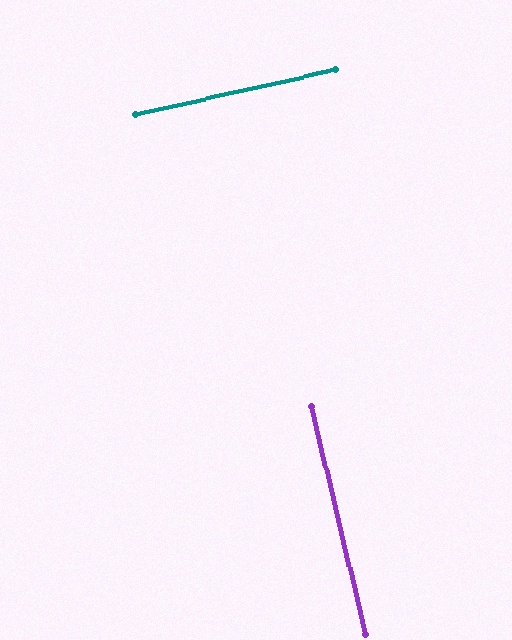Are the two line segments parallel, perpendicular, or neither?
Perpendicular — they meet at approximately 89°.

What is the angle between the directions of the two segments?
Approximately 89 degrees.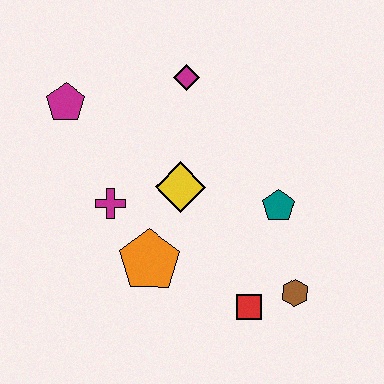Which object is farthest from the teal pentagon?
The magenta pentagon is farthest from the teal pentagon.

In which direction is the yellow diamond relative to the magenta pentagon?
The yellow diamond is to the right of the magenta pentagon.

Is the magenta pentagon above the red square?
Yes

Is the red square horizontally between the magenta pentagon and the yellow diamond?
No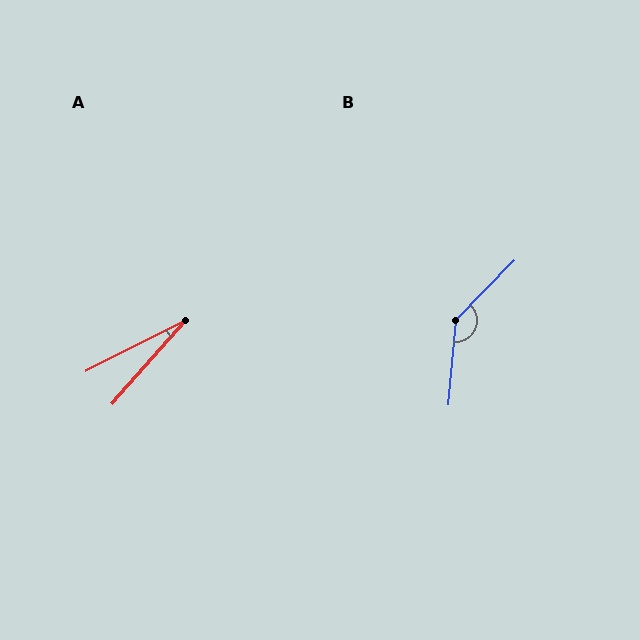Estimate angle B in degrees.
Approximately 140 degrees.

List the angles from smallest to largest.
A (21°), B (140°).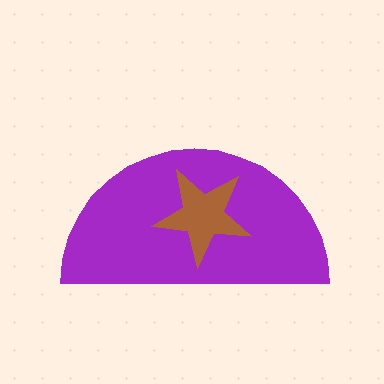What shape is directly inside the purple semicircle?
The brown star.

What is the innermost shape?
The brown star.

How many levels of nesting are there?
2.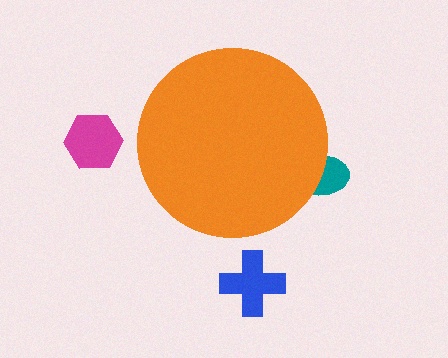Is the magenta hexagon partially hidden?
No, the magenta hexagon is fully visible.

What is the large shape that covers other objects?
An orange circle.